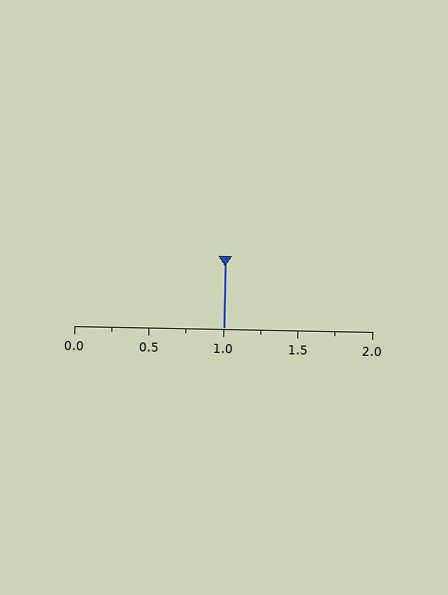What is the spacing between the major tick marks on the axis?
The major ticks are spaced 0.5 apart.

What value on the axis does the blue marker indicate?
The marker indicates approximately 1.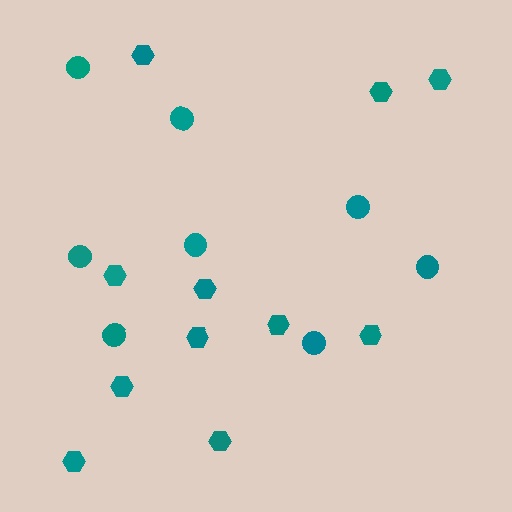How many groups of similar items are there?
There are 2 groups: one group of circles (8) and one group of hexagons (11).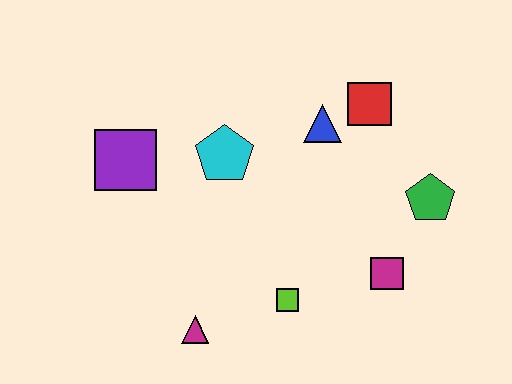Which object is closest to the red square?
The blue triangle is closest to the red square.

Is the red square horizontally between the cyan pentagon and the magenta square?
Yes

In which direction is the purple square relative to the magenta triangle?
The purple square is above the magenta triangle.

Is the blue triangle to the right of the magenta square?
No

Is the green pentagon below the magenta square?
No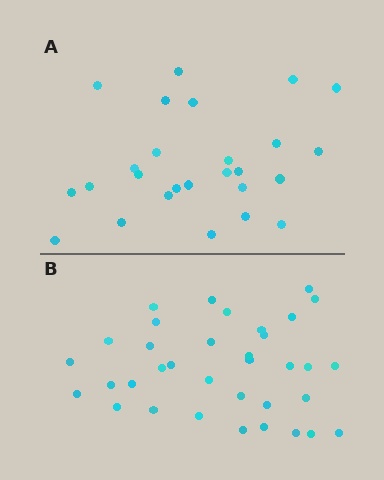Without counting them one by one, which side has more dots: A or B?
Region B (the bottom region) has more dots.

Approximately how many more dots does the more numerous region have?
Region B has roughly 8 or so more dots than region A.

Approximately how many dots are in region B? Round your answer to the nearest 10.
About 40 dots. (The exact count is 35, which rounds to 40.)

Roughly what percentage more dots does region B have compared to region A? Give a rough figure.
About 35% more.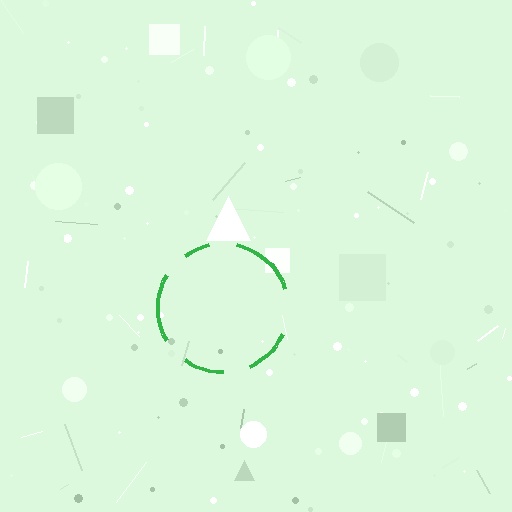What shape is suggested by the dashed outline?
The dashed outline suggests a circle.